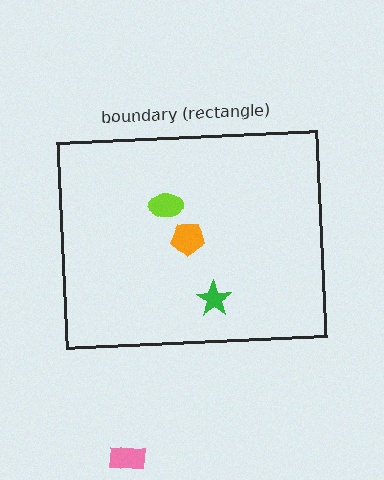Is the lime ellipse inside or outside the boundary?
Inside.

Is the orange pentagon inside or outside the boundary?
Inside.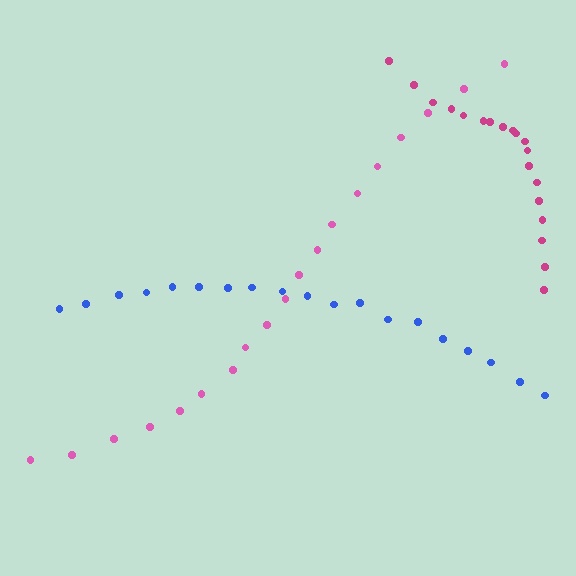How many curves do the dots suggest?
There are 3 distinct paths.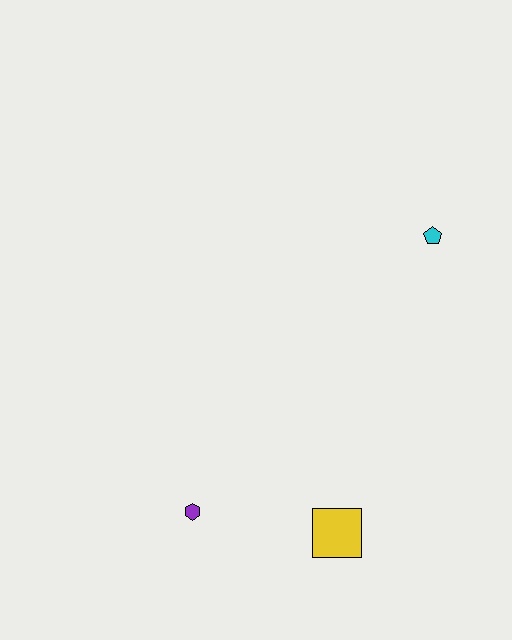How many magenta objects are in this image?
There are no magenta objects.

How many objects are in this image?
There are 3 objects.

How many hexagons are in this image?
There is 1 hexagon.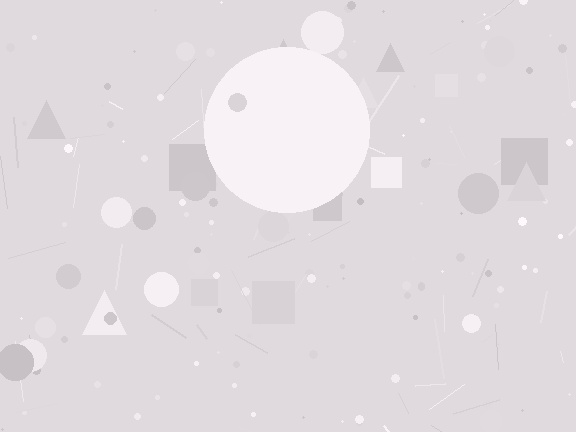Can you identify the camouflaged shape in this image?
The camouflaged shape is a circle.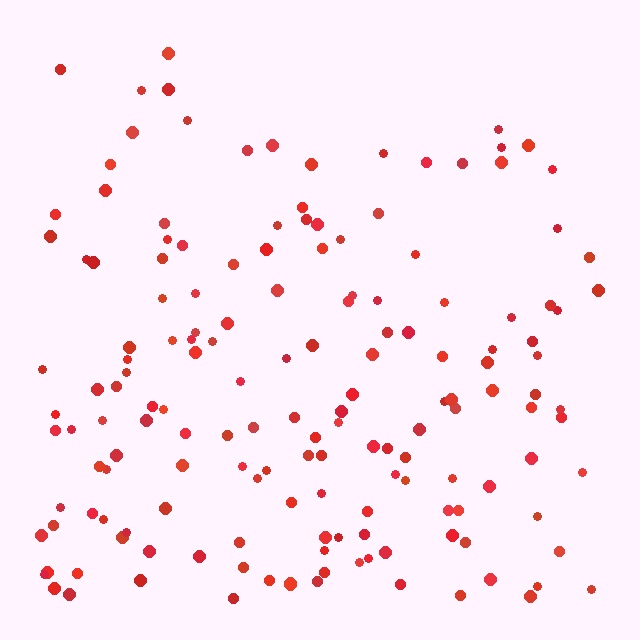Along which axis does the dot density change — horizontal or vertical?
Vertical.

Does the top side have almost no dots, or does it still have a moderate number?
Still a moderate number, just noticeably fewer than the bottom.